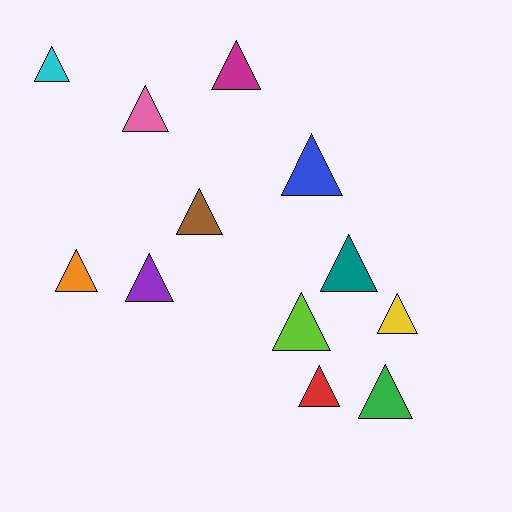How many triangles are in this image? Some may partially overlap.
There are 12 triangles.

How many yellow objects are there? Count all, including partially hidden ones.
There is 1 yellow object.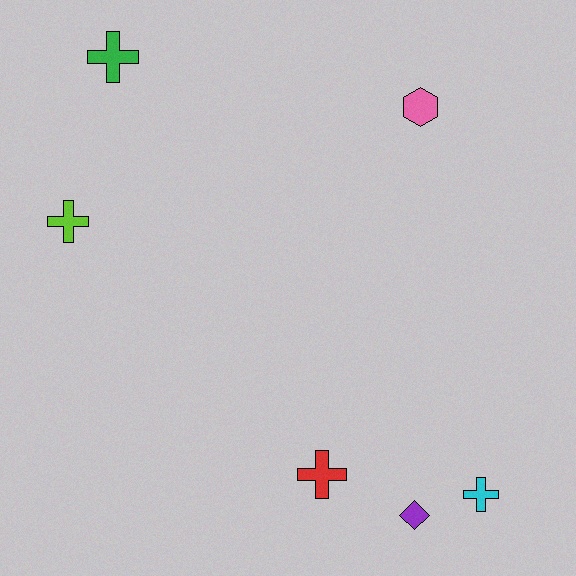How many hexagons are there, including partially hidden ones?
There is 1 hexagon.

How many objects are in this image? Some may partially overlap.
There are 6 objects.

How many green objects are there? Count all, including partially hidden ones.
There is 1 green object.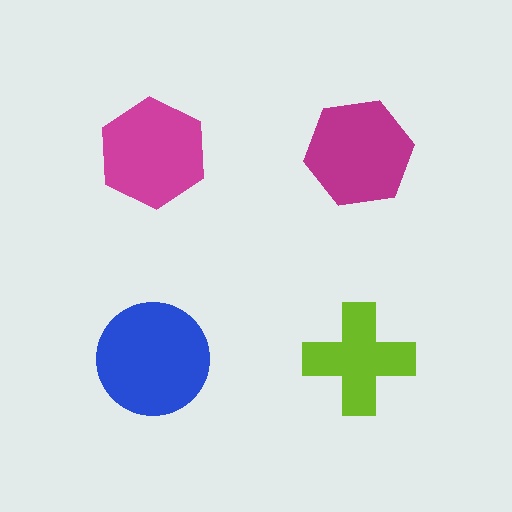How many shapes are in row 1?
2 shapes.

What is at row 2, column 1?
A blue circle.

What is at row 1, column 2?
A magenta hexagon.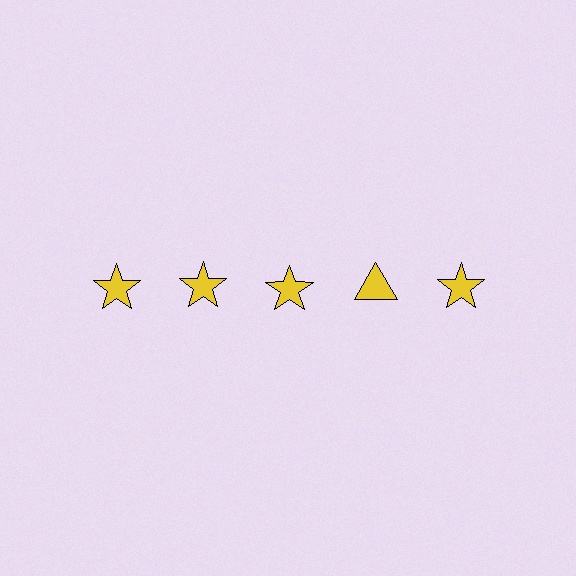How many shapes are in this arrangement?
There are 5 shapes arranged in a grid pattern.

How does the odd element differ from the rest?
It has a different shape: triangle instead of star.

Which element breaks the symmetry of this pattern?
The yellow triangle in the top row, second from right column breaks the symmetry. All other shapes are yellow stars.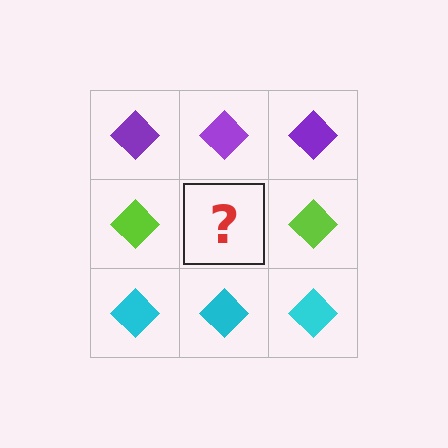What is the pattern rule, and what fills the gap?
The rule is that each row has a consistent color. The gap should be filled with a lime diamond.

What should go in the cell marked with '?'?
The missing cell should contain a lime diamond.